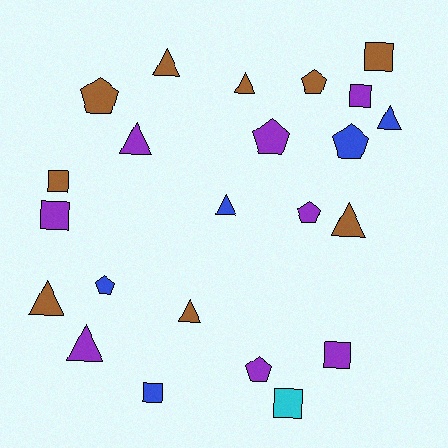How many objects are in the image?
There are 23 objects.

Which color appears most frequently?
Brown, with 9 objects.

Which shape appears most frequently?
Triangle, with 9 objects.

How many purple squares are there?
There are 3 purple squares.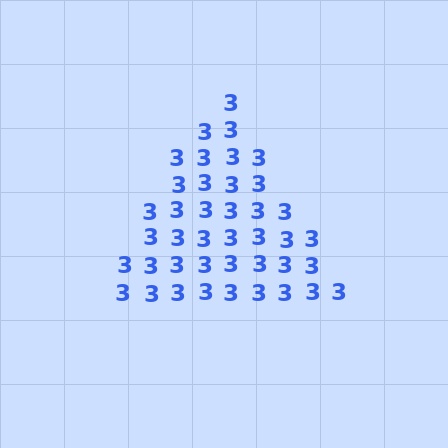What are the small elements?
The small elements are digit 3's.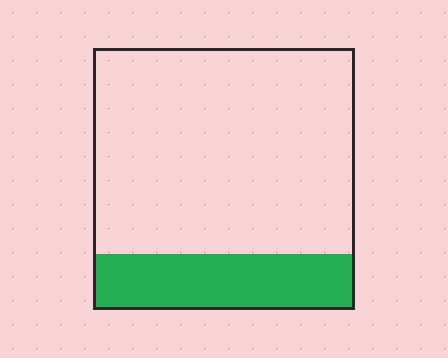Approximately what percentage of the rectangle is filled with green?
Approximately 20%.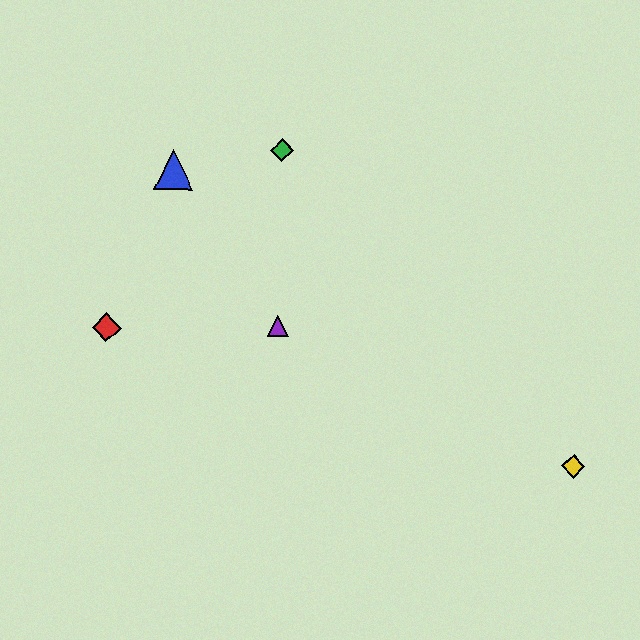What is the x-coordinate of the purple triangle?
The purple triangle is at x≈278.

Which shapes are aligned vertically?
The green diamond, the purple triangle are aligned vertically.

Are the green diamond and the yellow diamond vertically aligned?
No, the green diamond is at x≈282 and the yellow diamond is at x≈574.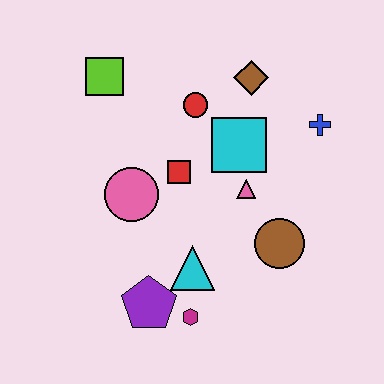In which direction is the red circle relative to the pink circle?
The red circle is above the pink circle.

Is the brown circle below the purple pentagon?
No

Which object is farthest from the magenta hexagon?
The lime square is farthest from the magenta hexagon.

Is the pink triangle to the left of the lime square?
No